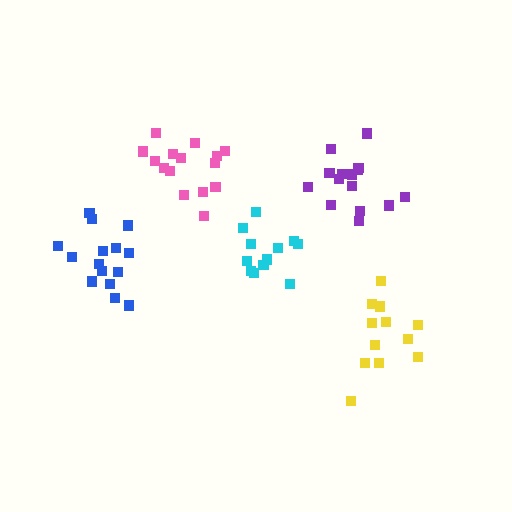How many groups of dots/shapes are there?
There are 5 groups.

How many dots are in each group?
Group 1: 12 dots, Group 2: 12 dots, Group 3: 15 dots, Group 4: 15 dots, Group 5: 16 dots (70 total).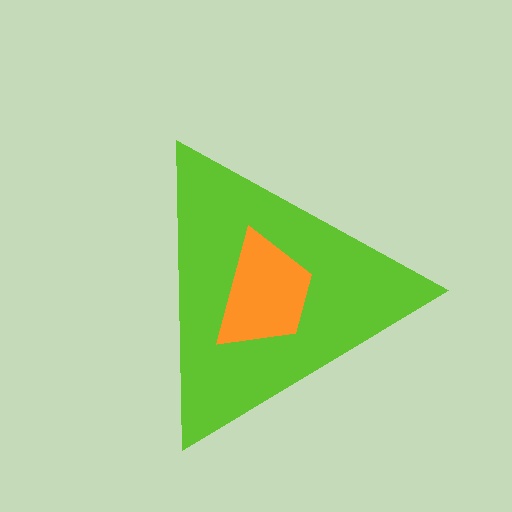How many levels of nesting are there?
2.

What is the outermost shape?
The lime triangle.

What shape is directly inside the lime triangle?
The orange trapezoid.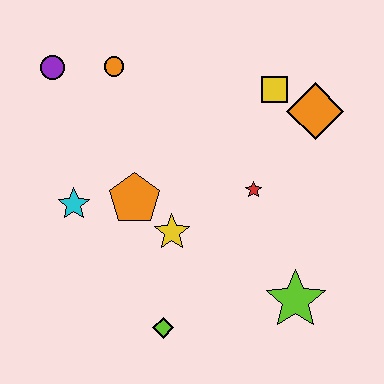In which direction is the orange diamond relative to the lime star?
The orange diamond is above the lime star.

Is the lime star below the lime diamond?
No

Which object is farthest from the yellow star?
The purple circle is farthest from the yellow star.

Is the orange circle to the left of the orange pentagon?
Yes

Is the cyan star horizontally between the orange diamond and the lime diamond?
No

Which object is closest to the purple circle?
The orange circle is closest to the purple circle.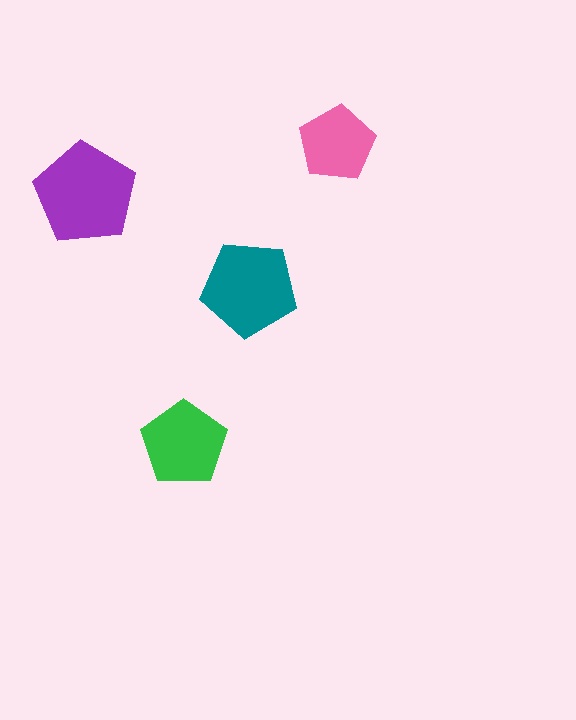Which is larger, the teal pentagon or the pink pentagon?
The teal one.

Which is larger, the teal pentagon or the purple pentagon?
The purple one.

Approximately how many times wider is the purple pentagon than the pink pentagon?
About 1.5 times wider.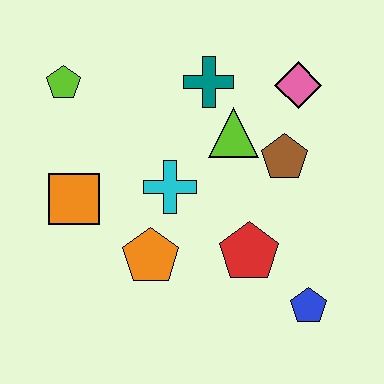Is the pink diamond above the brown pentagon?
Yes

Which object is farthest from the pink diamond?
The orange square is farthest from the pink diamond.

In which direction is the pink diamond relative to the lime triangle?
The pink diamond is to the right of the lime triangle.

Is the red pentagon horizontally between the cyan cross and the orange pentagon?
No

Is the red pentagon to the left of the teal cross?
No